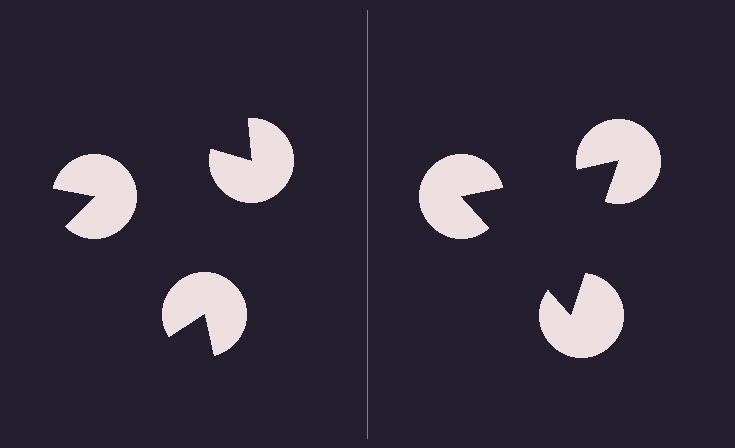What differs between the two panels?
The pac-man discs are positioned identically on both sides; only the wedge orientations differ. On the right they align to a triangle; on the left they are misaligned.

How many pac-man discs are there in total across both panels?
6 — 3 on each side.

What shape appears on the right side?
An illusory triangle.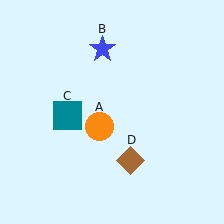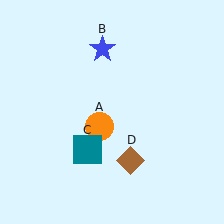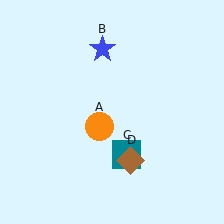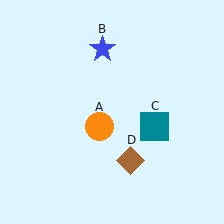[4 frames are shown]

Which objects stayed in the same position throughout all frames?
Orange circle (object A) and blue star (object B) and brown diamond (object D) remained stationary.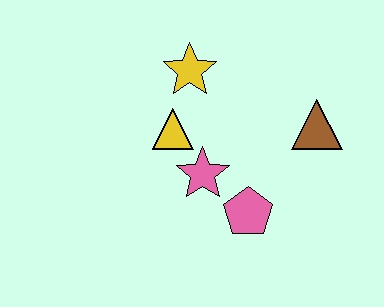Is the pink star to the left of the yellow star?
No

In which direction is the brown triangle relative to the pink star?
The brown triangle is to the right of the pink star.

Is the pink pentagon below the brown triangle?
Yes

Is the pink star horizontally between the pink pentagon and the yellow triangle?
Yes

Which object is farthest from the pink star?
The brown triangle is farthest from the pink star.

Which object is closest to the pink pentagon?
The pink star is closest to the pink pentagon.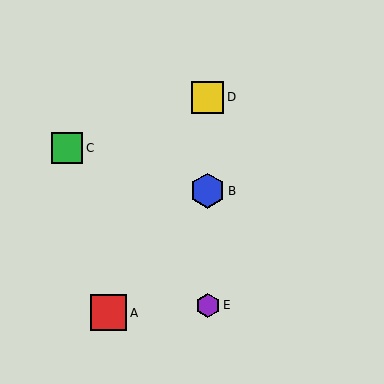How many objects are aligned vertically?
3 objects (B, D, E) are aligned vertically.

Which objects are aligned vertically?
Objects B, D, E are aligned vertically.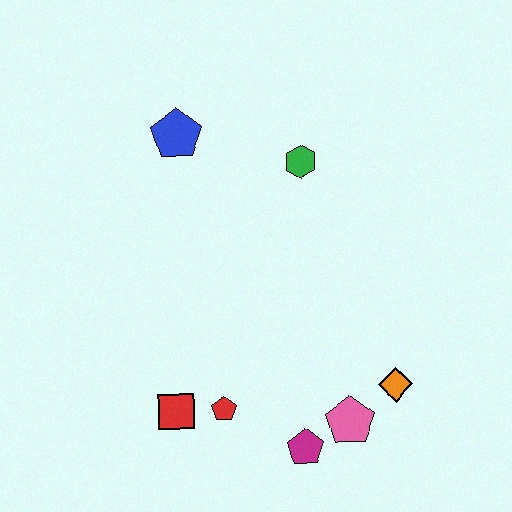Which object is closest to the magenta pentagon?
The pink pentagon is closest to the magenta pentagon.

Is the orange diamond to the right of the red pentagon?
Yes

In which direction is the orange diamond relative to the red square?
The orange diamond is to the right of the red square.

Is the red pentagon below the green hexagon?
Yes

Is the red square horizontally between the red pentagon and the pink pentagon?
No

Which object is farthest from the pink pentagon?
The blue pentagon is farthest from the pink pentagon.